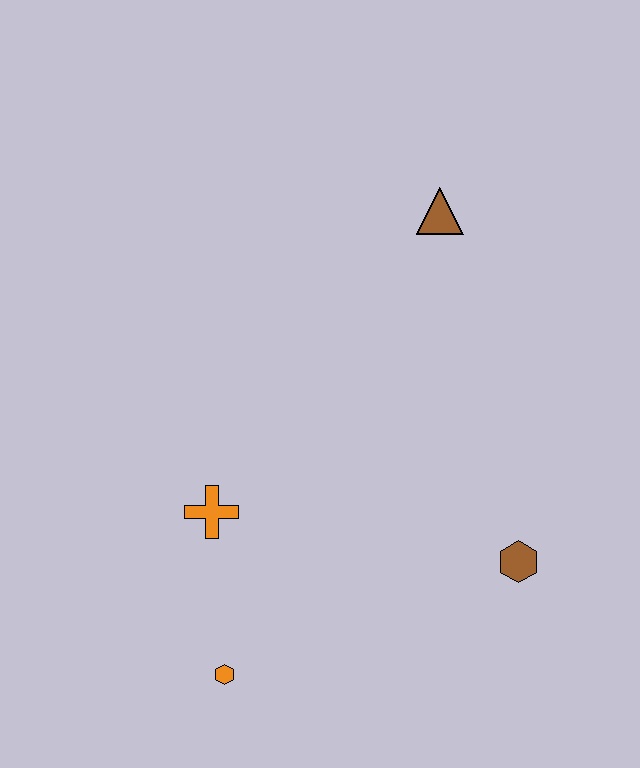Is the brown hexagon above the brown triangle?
No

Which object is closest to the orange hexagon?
The orange cross is closest to the orange hexagon.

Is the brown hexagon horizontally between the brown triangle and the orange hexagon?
No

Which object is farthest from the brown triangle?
The orange hexagon is farthest from the brown triangle.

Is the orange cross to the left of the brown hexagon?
Yes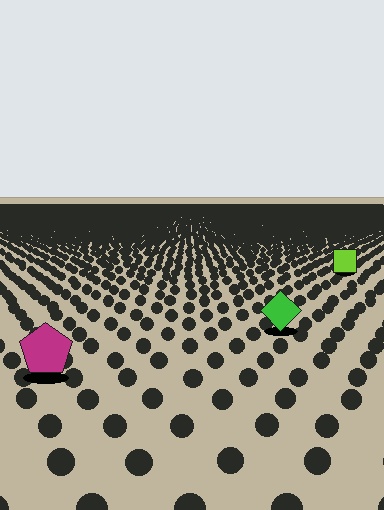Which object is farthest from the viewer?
The lime square is farthest from the viewer. It appears smaller and the ground texture around it is denser.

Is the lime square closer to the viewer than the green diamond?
No. The green diamond is closer — you can tell from the texture gradient: the ground texture is coarser near it.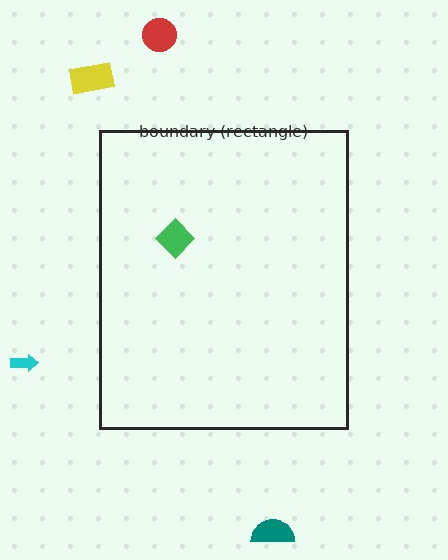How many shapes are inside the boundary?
1 inside, 4 outside.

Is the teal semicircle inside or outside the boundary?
Outside.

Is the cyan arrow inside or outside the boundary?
Outside.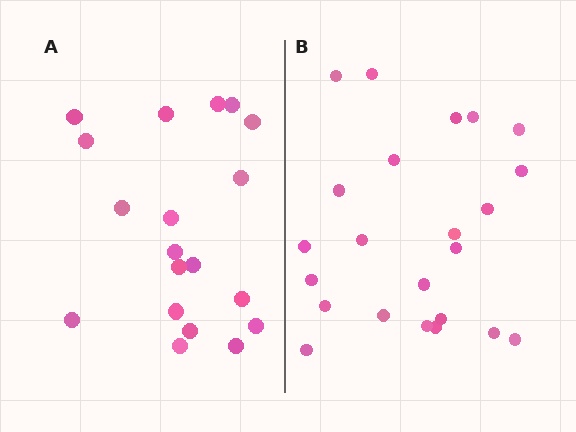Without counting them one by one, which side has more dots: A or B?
Region B (the right region) has more dots.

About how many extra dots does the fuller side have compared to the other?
Region B has about 4 more dots than region A.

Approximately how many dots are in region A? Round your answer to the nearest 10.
About 20 dots. (The exact count is 19, which rounds to 20.)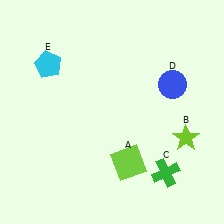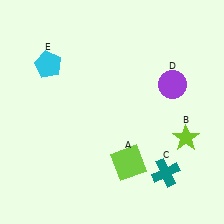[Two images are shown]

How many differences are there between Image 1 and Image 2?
There are 2 differences between the two images.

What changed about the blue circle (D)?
In Image 1, D is blue. In Image 2, it changed to purple.